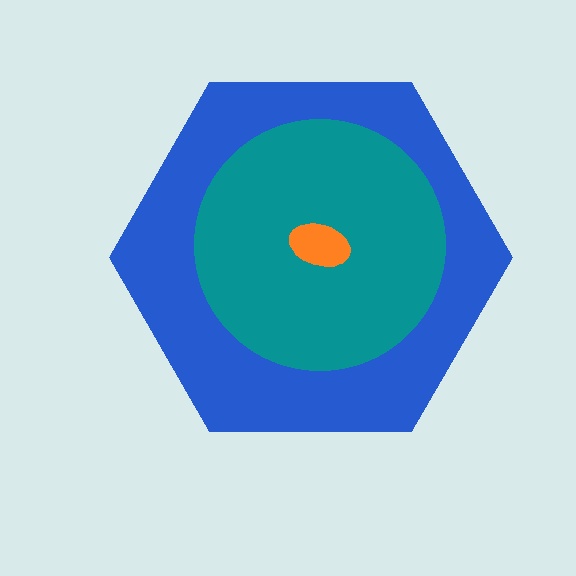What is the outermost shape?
The blue hexagon.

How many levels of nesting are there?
3.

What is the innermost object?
The orange ellipse.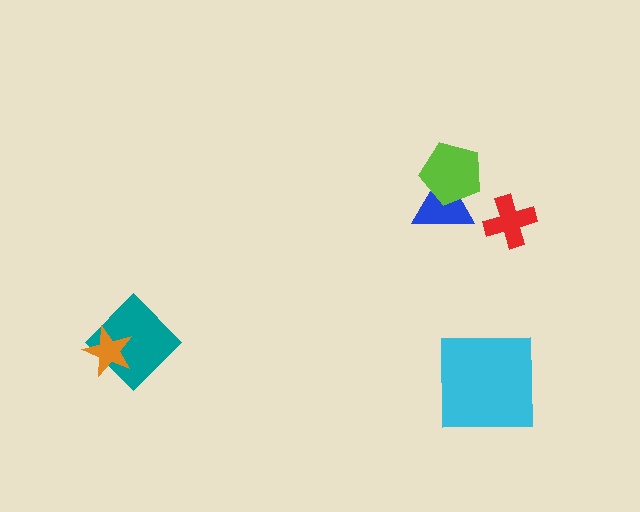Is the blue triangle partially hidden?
Yes, it is partially covered by another shape.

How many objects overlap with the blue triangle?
1 object overlaps with the blue triangle.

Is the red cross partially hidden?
No, no other shape covers it.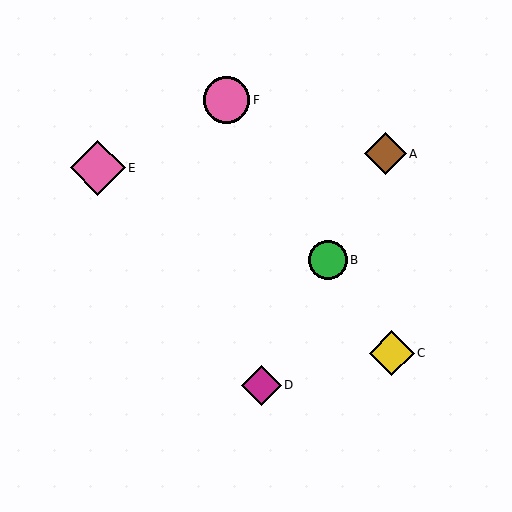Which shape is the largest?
The pink diamond (labeled E) is the largest.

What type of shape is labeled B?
Shape B is a green circle.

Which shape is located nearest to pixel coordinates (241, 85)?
The pink circle (labeled F) at (227, 100) is nearest to that location.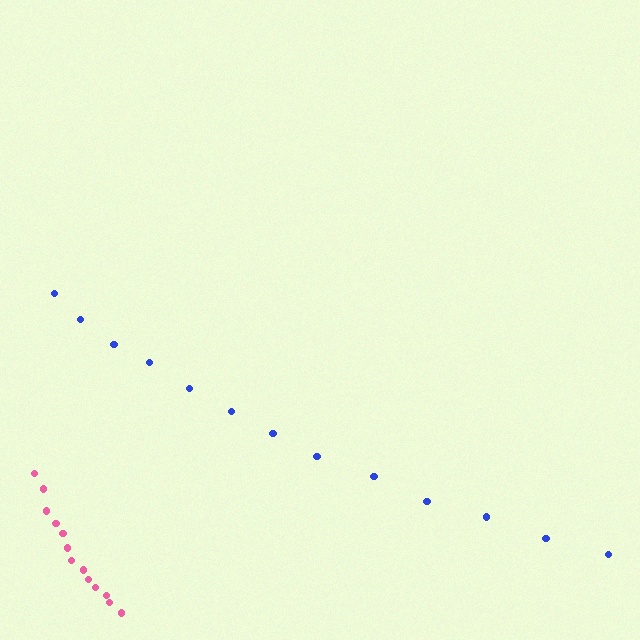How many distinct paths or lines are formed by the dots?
There are 2 distinct paths.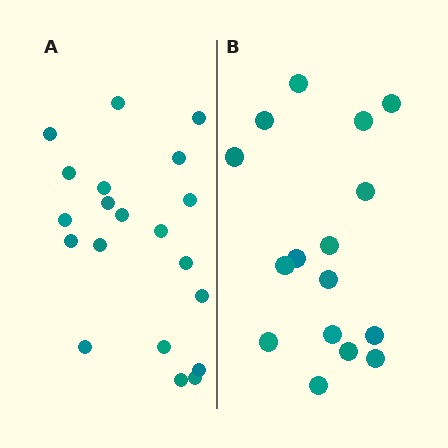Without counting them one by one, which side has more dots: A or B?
Region A (the left region) has more dots.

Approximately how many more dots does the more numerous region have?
Region A has about 4 more dots than region B.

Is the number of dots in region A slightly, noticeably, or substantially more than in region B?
Region A has noticeably more, but not dramatically so. The ratio is roughly 1.2 to 1.